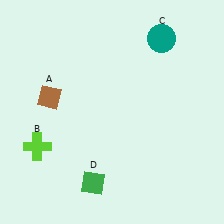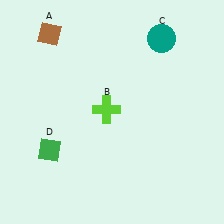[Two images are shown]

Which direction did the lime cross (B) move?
The lime cross (B) moved right.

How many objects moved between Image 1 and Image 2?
3 objects moved between the two images.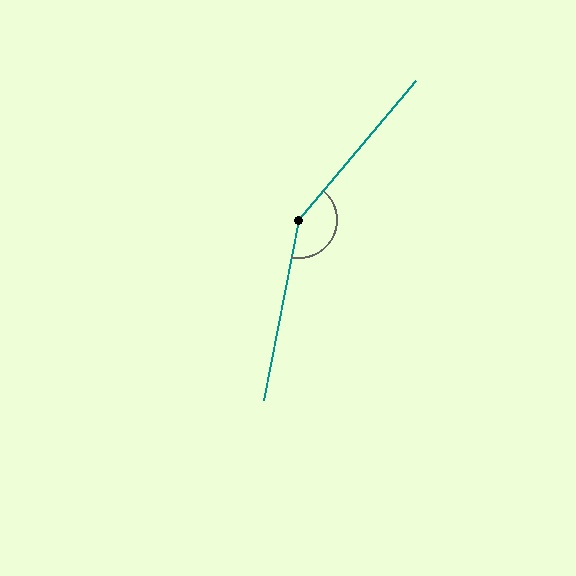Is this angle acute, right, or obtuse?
It is obtuse.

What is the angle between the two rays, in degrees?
Approximately 151 degrees.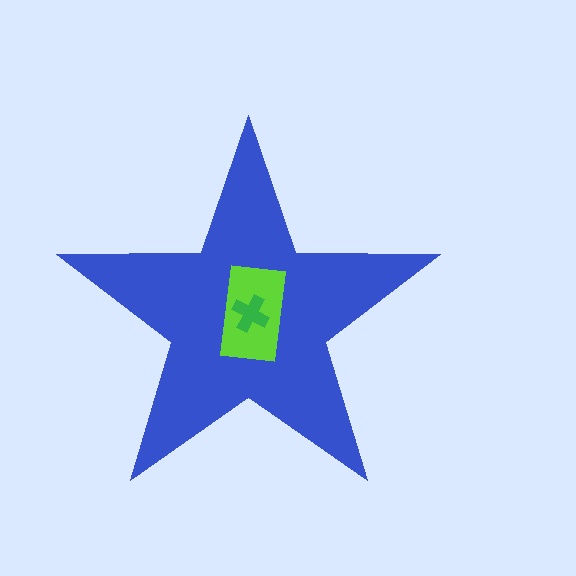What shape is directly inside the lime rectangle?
The green cross.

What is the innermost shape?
The green cross.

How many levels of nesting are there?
3.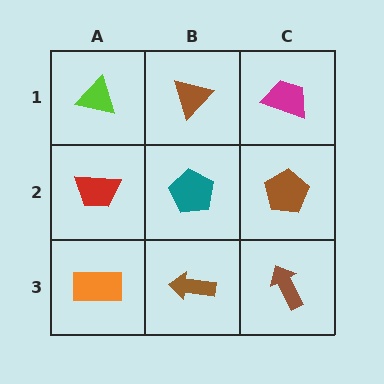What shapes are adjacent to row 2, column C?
A magenta trapezoid (row 1, column C), a brown arrow (row 3, column C), a teal pentagon (row 2, column B).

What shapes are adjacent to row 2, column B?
A brown triangle (row 1, column B), a brown arrow (row 3, column B), a red trapezoid (row 2, column A), a brown pentagon (row 2, column C).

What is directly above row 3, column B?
A teal pentagon.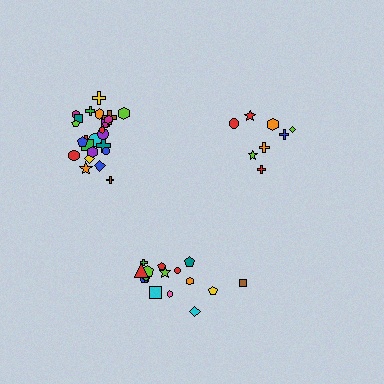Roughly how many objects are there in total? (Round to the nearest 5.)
Roughly 50 objects in total.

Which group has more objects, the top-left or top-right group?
The top-left group.